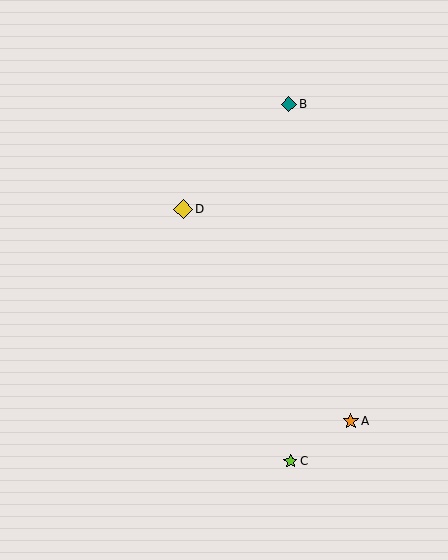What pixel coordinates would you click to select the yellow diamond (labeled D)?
Click at (183, 209) to select the yellow diamond D.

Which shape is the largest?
The yellow diamond (labeled D) is the largest.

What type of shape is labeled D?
Shape D is a yellow diamond.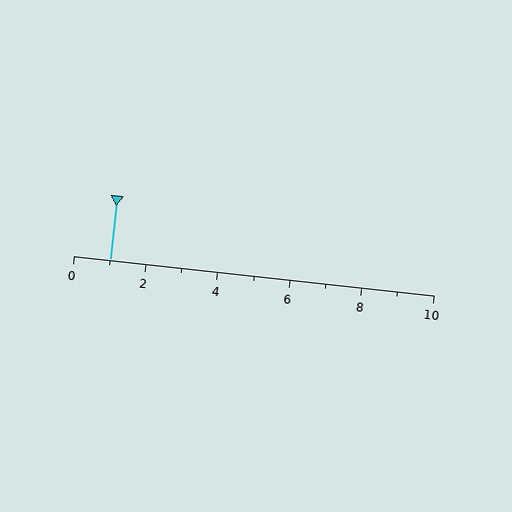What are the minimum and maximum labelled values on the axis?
The axis runs from 0 to 10.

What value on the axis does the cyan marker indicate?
The marker indicates approximately 1.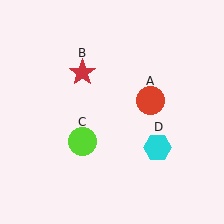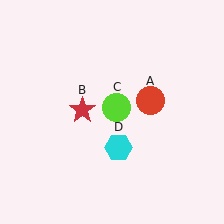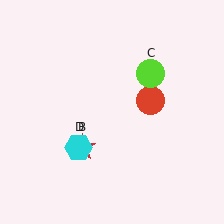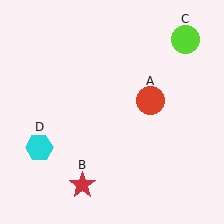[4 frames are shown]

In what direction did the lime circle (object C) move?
The lime circle (object C) moved up and to the right.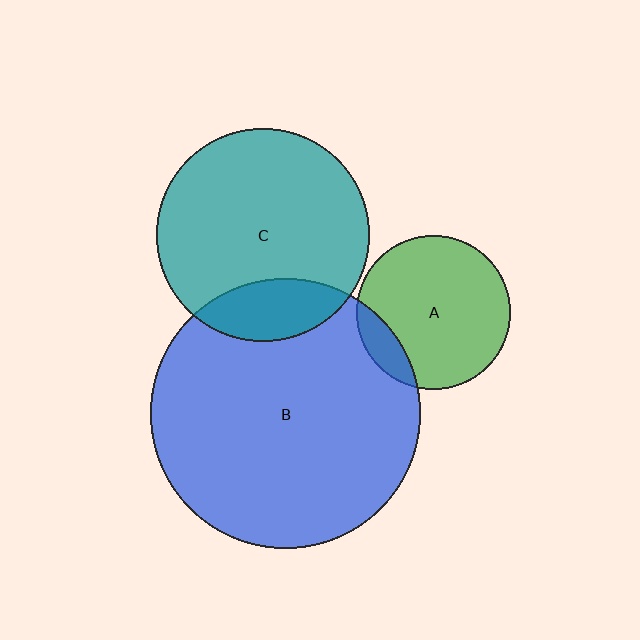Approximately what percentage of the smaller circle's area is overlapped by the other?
Approximately 15%.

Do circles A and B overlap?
Yes.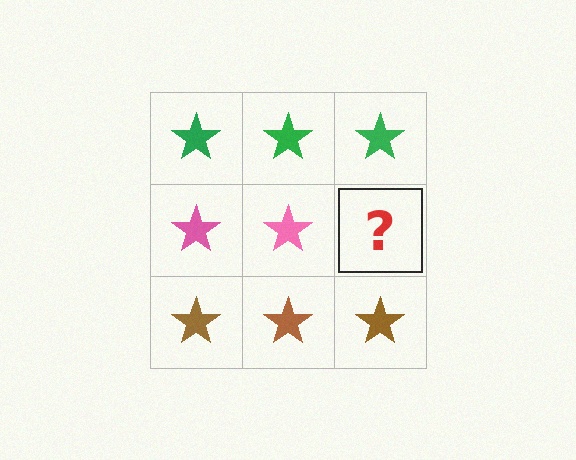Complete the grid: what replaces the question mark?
The question mark should be replaced with a pink star.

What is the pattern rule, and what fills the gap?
The rule is that each row has a consistent color. The gap should be filled with a pink star.